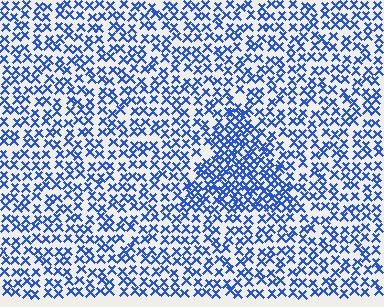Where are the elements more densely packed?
The elements are more densely packed inside the triangle boundary.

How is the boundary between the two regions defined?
The boundary is defined by a change in element density (approximately 1.8x ratio). All elements are the same color, size, and shape.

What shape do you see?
I see a triangle.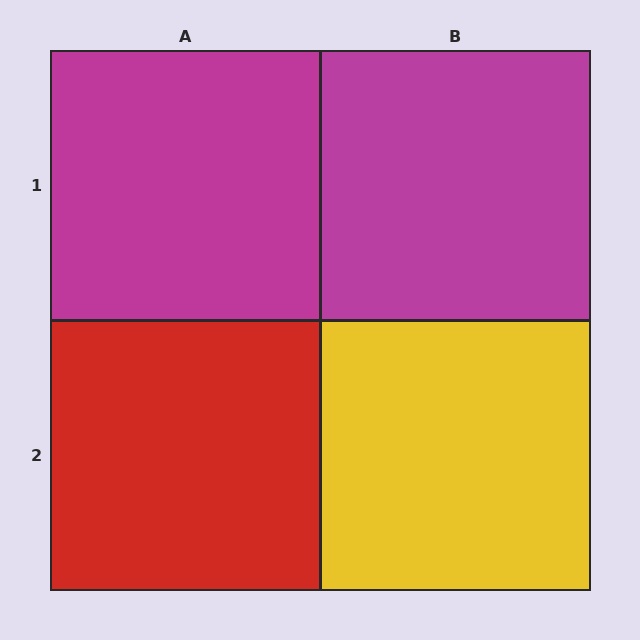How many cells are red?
1 cell is red.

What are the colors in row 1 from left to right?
Magenta, magenta.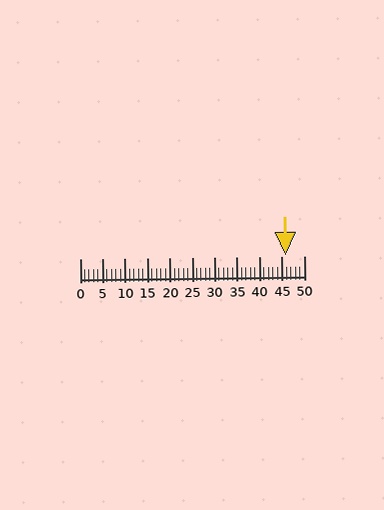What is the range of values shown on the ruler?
The ruler shows values from 0 to 50.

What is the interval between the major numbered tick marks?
The major tick marks are spaced 5 units apart.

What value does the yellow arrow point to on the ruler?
The yellow arrow points to approximately 46.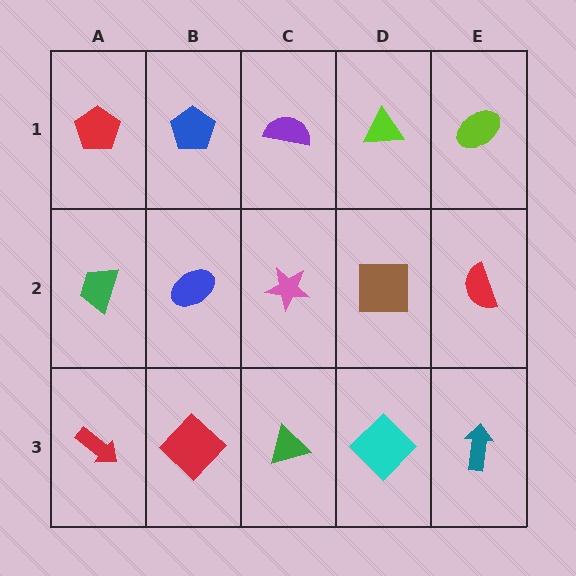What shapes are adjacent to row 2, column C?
A purple semicircle (row 1, column C), a green triangle (row 3, column C), a blue ellipse (row 2, column B), a brown square (row 2, column D).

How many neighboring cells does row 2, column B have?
4.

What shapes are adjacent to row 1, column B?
A blue ellipse (row 2, column B), a red pentagon (row 1, column A), a purple semicircle (row 1, column C).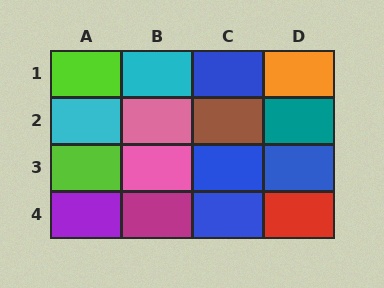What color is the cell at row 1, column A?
Lime.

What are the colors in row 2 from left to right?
Cyan, pink, brown, teal.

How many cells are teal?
1 cell is teal.